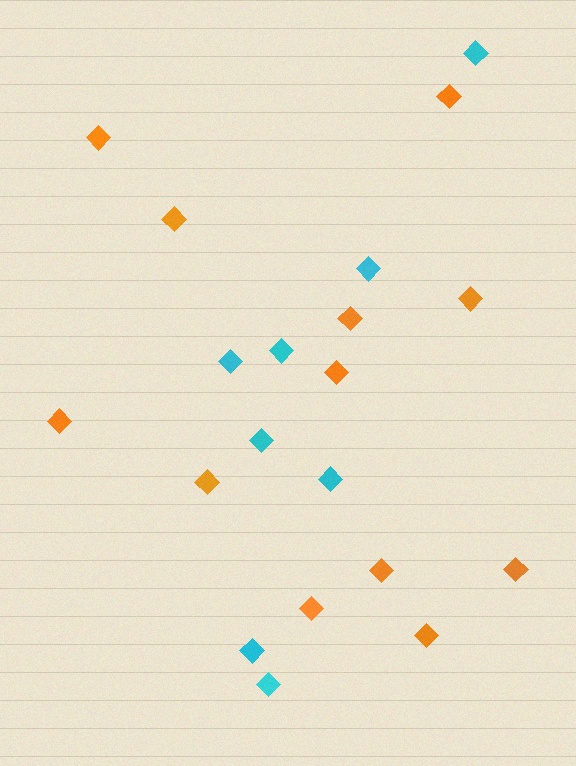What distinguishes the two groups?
There are 2 groups: one group of orange diamonds (12) and one group of cyan diamonds (8).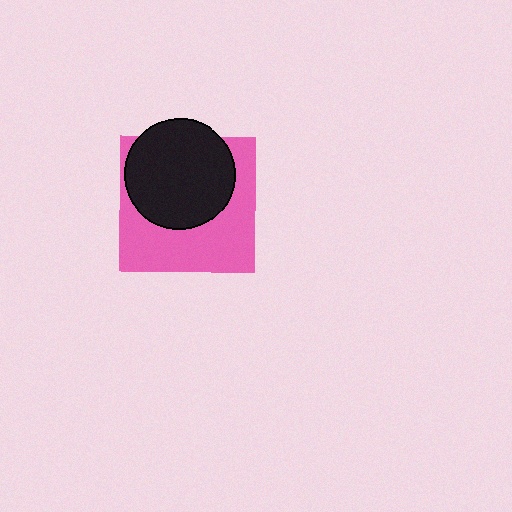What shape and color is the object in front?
The object in front is a black circle.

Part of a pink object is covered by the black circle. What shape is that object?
It is a square.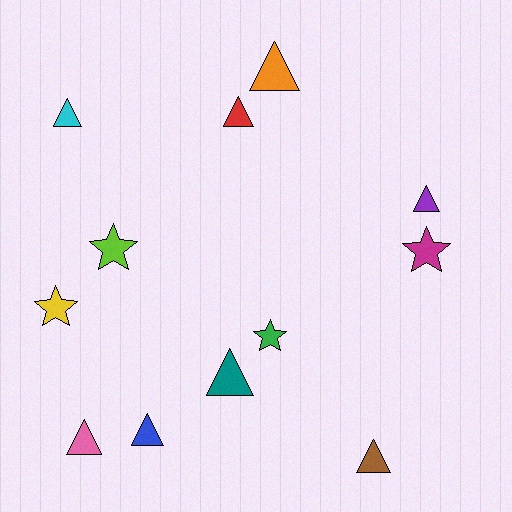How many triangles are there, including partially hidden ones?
There are 8 triangles.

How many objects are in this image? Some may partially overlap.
There are 12 objects.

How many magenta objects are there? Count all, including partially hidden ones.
There is 1 magenta object.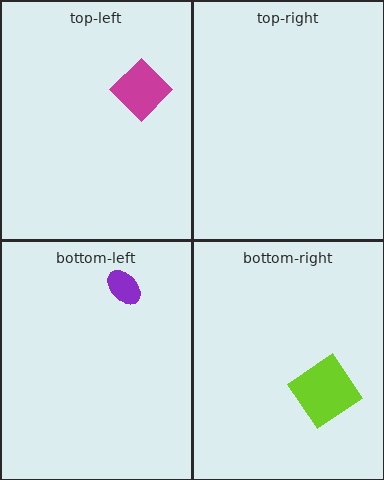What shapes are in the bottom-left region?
The purple ellipse.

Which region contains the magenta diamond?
The top-left region.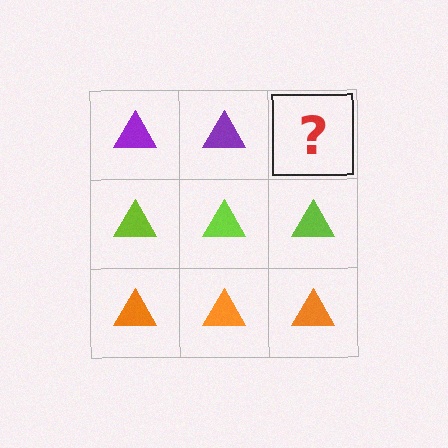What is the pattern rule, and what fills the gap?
The rule is that each row has a consistent color. The gap should be filled with a purple triangle.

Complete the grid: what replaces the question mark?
The question mark should be replaced with a purple triangle.